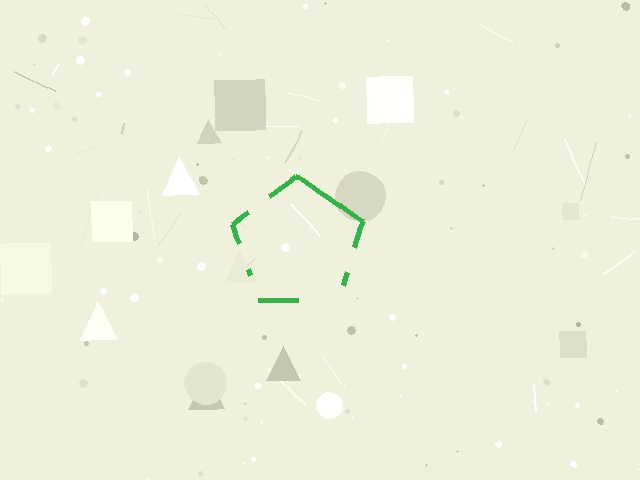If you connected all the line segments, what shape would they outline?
They would outline a pentagon.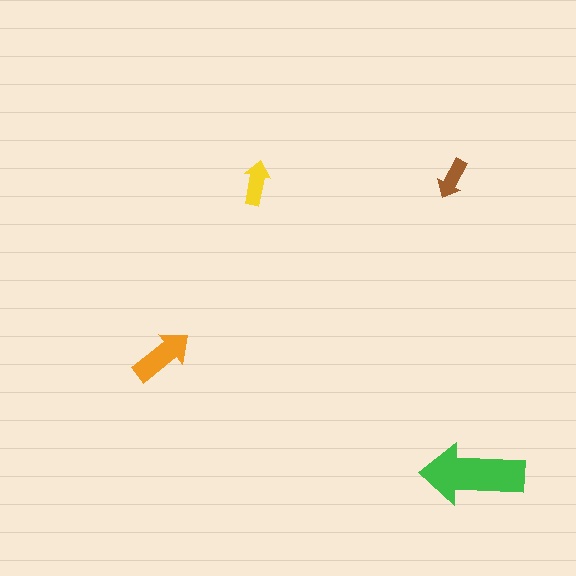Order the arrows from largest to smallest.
the green one, the orange one, the yellow one, the brown one.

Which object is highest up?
The brown arrow is topmost.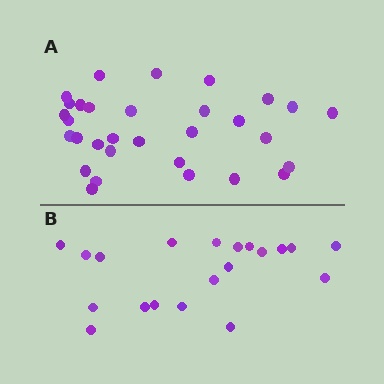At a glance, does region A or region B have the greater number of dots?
Region A (the top region) has more dots.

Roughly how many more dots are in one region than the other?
Region A has roughly 12 or so more dots than region B.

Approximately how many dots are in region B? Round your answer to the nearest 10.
About 20 dots.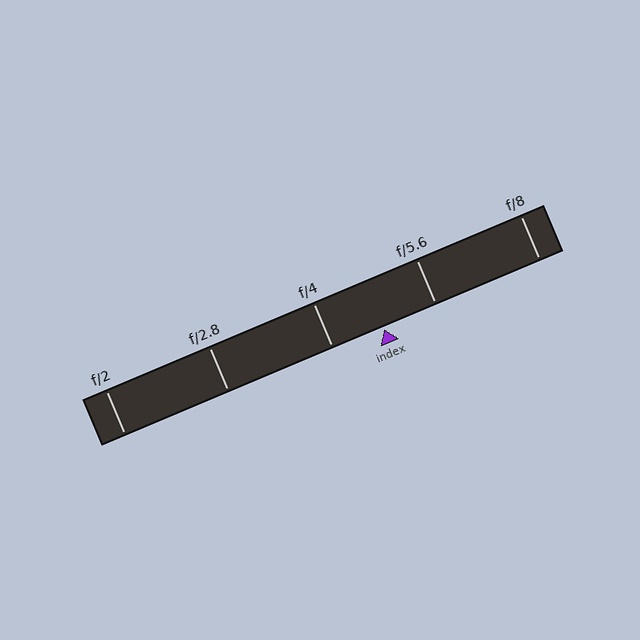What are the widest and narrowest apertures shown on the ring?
The widest aperture shown is f/2 and the narrowest is f/8.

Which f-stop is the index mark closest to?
The index mark is closest to f/4.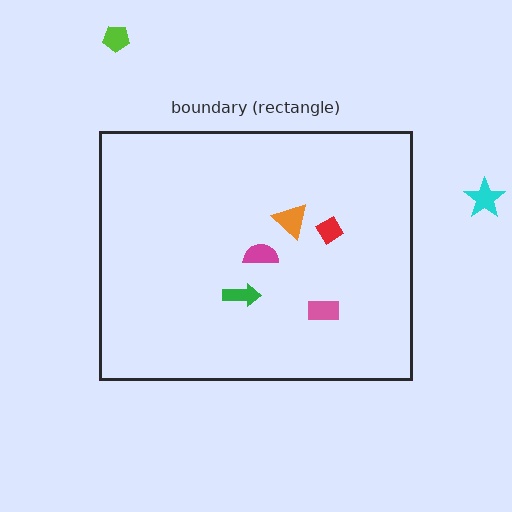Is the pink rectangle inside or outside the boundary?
Inside.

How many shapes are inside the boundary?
5 inside, 2 outside.